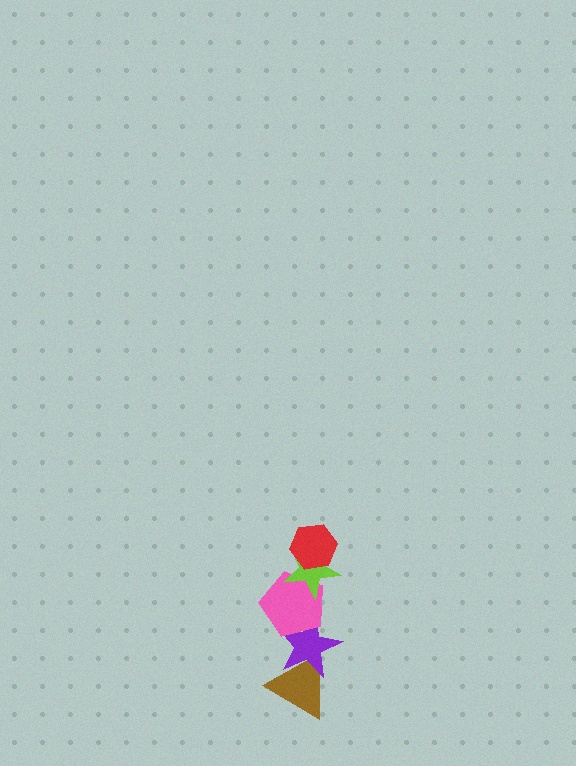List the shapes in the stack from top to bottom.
From top to bottom: the red hexagon, the lime star, the pink pentagon, the purple star, the brown triangle.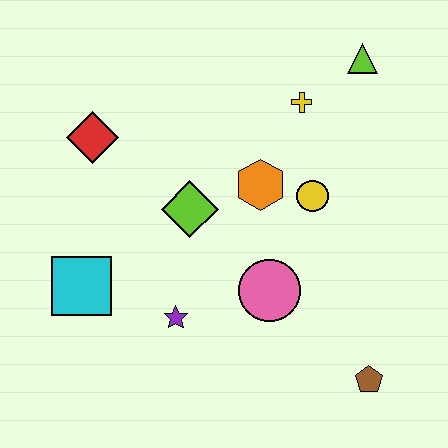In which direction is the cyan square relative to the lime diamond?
The cyan square is to the left of the lime diamond.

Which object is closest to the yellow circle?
The orange hexagon is closest to the yellow circle.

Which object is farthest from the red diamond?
The brown pentagon is farthest from the red diamond.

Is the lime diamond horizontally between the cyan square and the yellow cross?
Yes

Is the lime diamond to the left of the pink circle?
Yes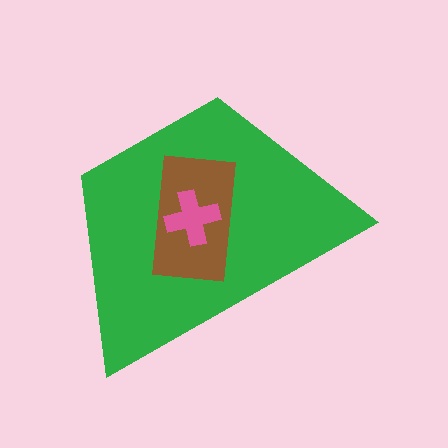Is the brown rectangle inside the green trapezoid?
Yes.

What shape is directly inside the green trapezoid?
The brown rectangle.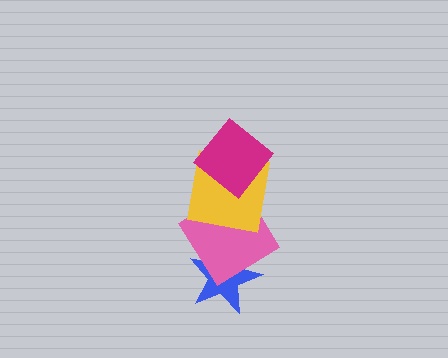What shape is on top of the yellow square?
The magenta diamond is on top of the yellow square.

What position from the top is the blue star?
The blue star is 4th from the top.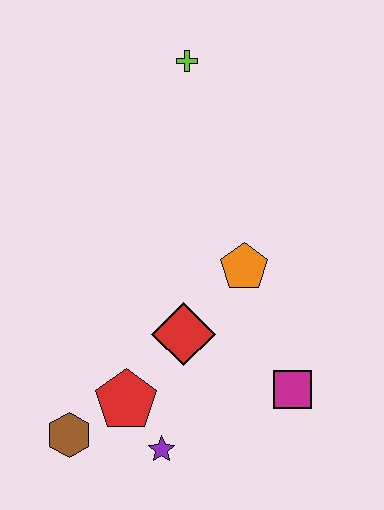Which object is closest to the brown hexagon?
The red pentagon is closest to the brown hexagon.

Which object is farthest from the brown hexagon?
The lime cross is farthest from the brown hexagon.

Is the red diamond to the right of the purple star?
Yes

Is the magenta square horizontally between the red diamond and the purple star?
No